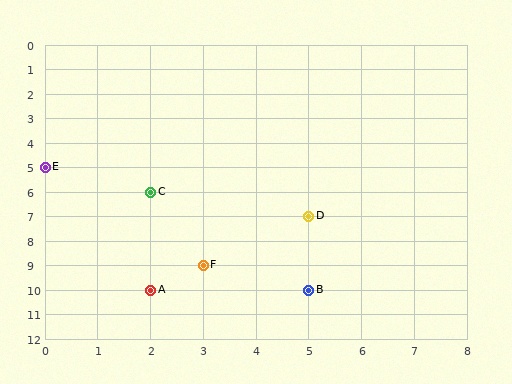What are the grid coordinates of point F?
Point F is at grid coordinates (3, 9).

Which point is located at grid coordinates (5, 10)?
Point B is at (5, 10).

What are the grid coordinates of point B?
Point B is at grid coordinates (5, 10).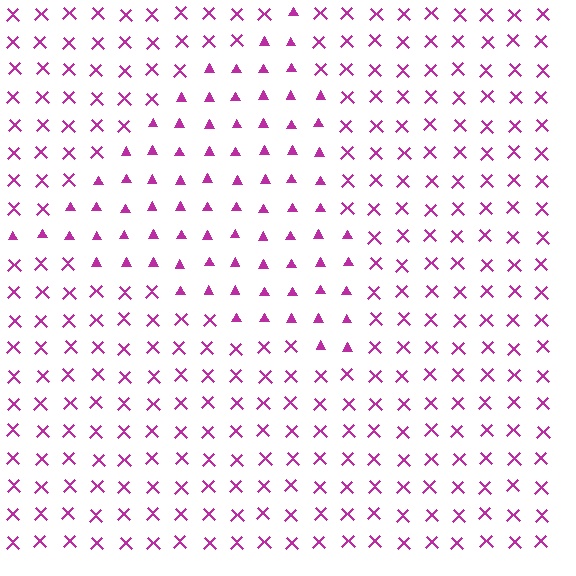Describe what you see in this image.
The image is filled with small magenta elements arranged in a uniform grid. A triangle-shaped region contains triangles, while the surrounding area contains X marks. The boundary is defined purely by the change in element shape.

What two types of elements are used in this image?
The image uses triangles inside the triangle region and X marks outside it.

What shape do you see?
I see a triangle.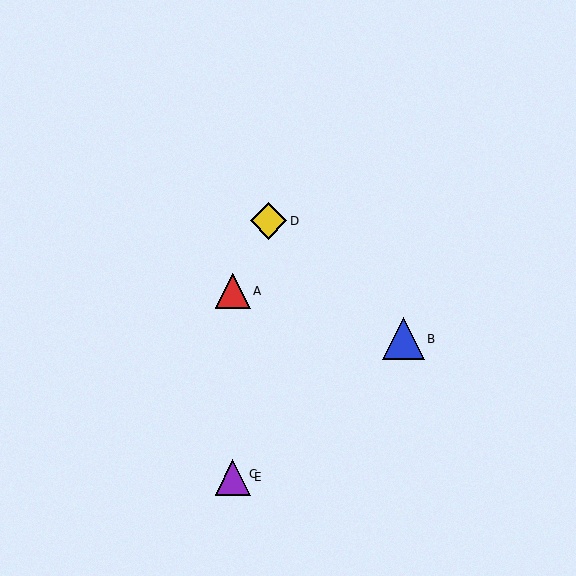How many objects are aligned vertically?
3 objects (A, C, E) are aligned vertically.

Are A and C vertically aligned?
Yes, both are at x≈233.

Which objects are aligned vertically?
Objects A, C, E are aligned vertically.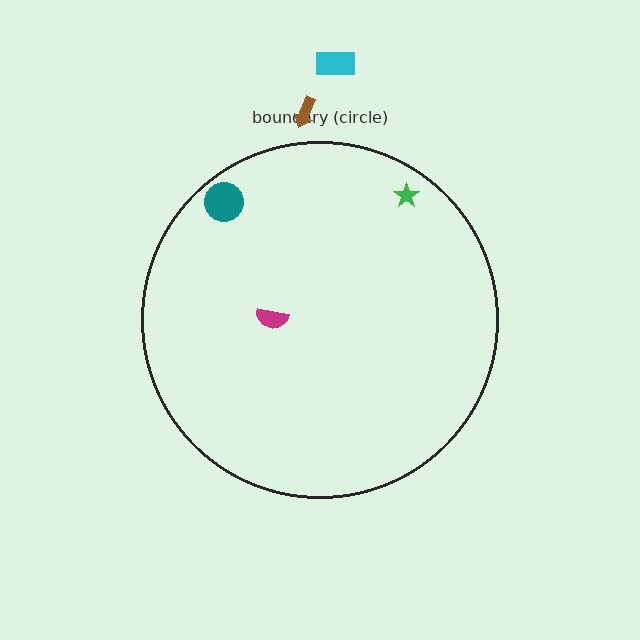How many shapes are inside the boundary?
3 inside, 2 outside.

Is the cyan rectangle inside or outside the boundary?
Outside.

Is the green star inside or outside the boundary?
Inside.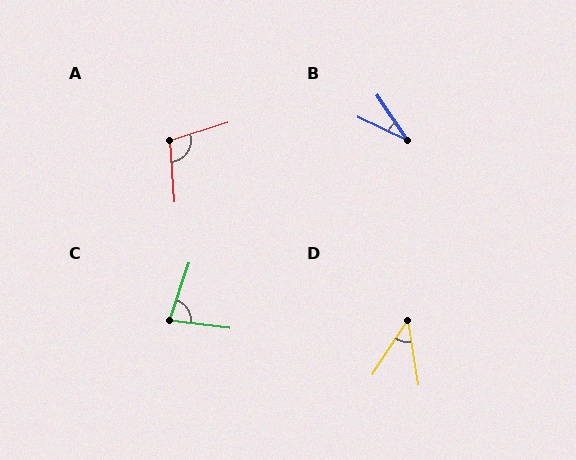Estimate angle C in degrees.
Approximately 78 degrees.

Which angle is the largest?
A, at approximately 104 degrees.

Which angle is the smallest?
B, at approximately 30 degrees.